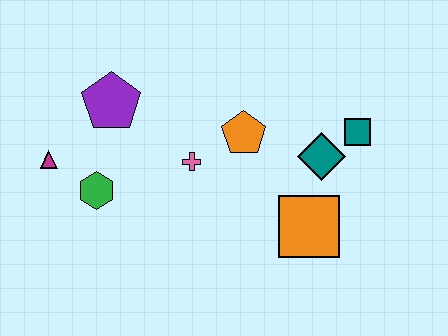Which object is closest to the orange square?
The teal diamond is closest to the orange square.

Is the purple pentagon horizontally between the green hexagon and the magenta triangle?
No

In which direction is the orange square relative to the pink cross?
The orange square is to the right of the pink cross.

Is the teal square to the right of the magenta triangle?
Yes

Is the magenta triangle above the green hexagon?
Yes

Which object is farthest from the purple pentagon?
The teal square is farthest from the purple pentagon.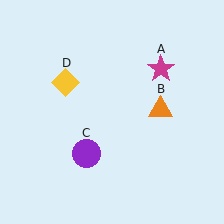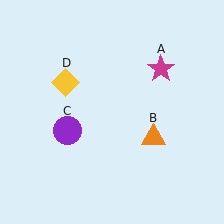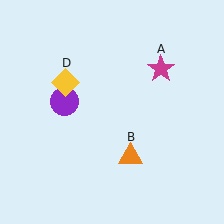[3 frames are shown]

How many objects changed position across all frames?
2 objects changed position: orange triangle (object B), purple circle (object C).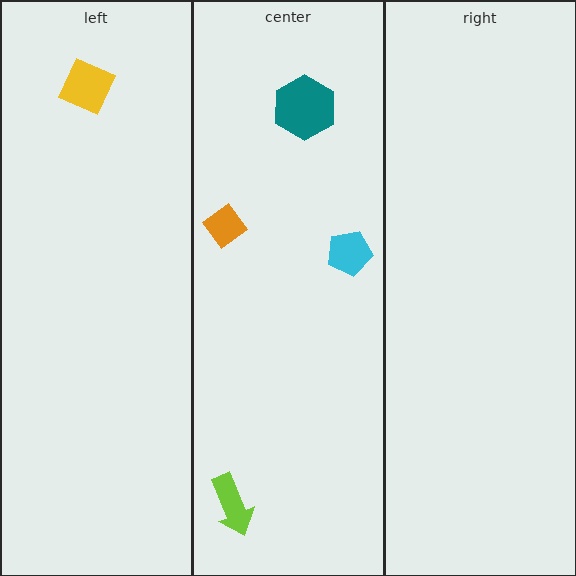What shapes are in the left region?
The yellow square.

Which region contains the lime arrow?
The center region.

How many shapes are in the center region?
4.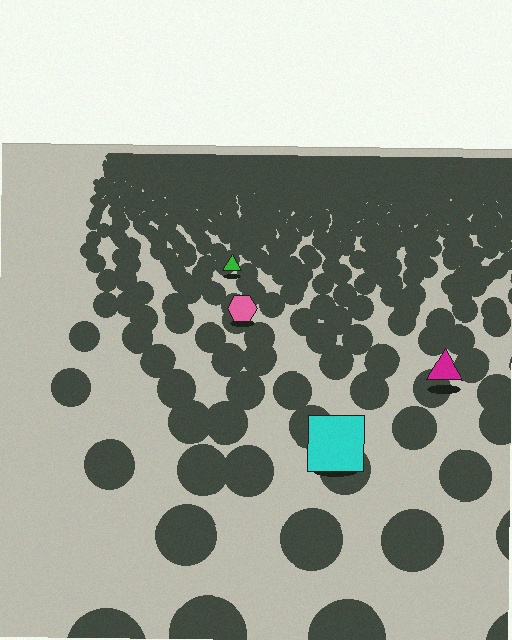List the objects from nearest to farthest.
From nearest to farthest: the cyan square, the magenta triangle, the pink hexagon, the green triangle.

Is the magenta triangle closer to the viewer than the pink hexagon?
Yes. The magenta triangle is closer — you can tell from the texture gradient: the ground texture is coarser near it.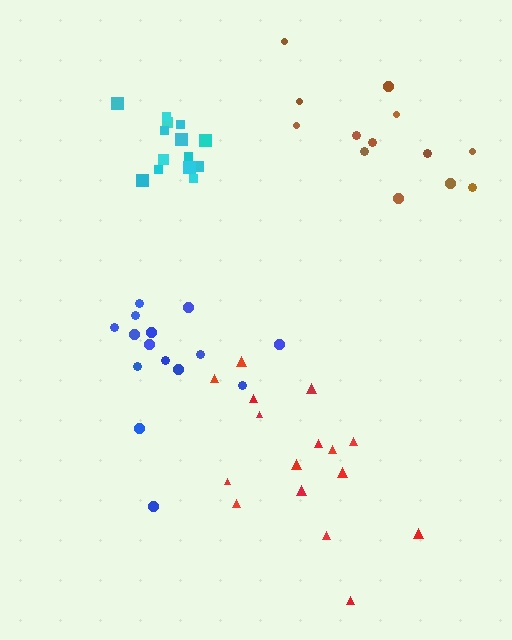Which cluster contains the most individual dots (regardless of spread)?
Red (16).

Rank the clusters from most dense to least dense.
cyan, blue, red, brown.